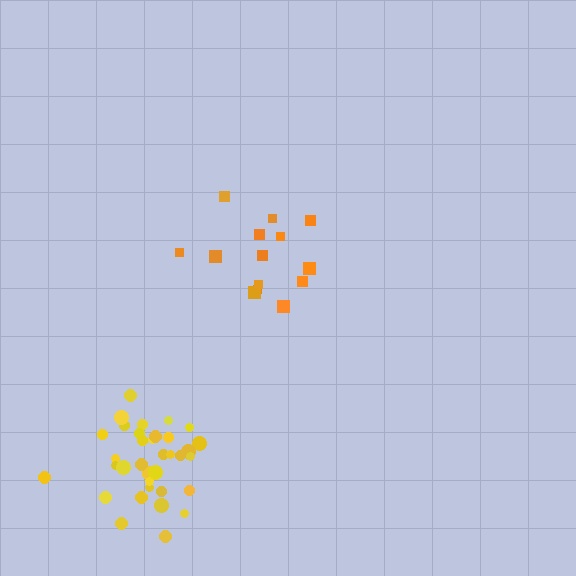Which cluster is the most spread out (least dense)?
Orange.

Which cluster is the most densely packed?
Yellow.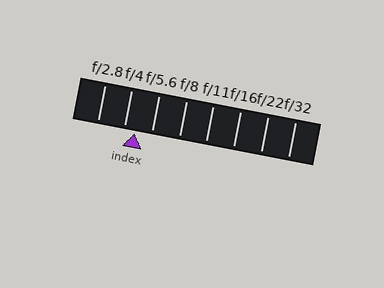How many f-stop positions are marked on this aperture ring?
There are 8 f-stop positions marked.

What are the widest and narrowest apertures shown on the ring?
The widest aperture shown is f/2.8 and the narrowest is f/32.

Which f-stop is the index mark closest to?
The index mark is closest to f/4.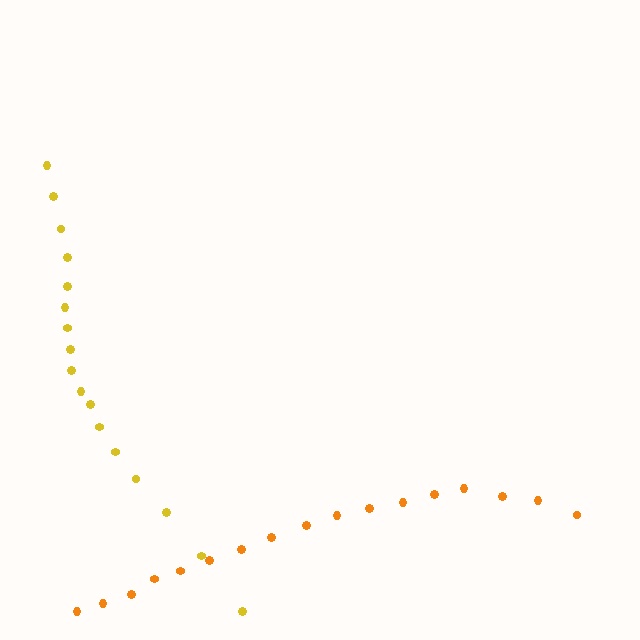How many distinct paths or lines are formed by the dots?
There are 2 distinct paths.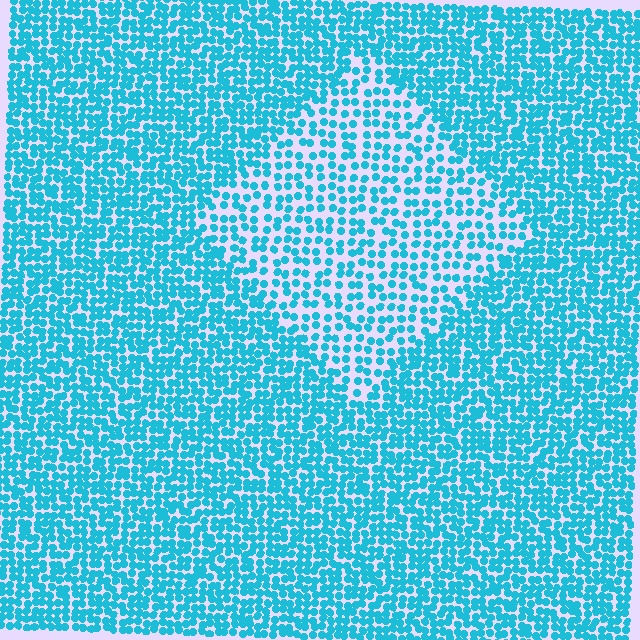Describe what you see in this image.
The image contains small cyan elements arranged at two different densities. A diamond-shaped region is visible where the elements are less densely packed than the surrounding area.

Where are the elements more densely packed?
The elements are more densely packed outside the diamond boundary.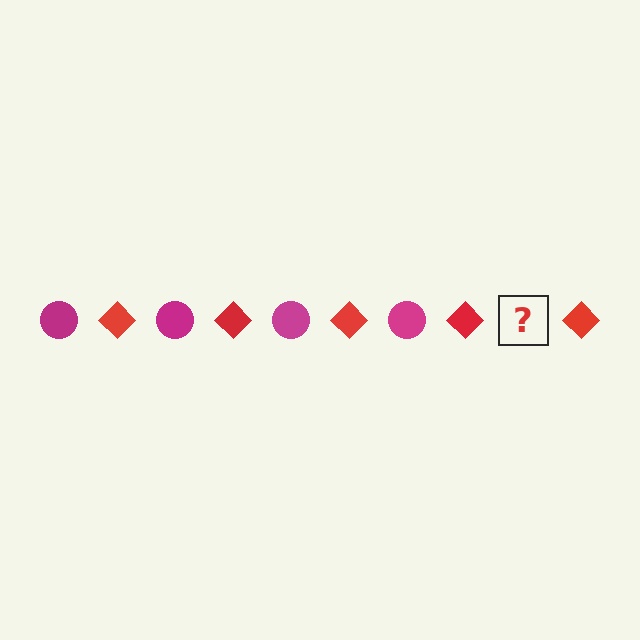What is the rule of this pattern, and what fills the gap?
The rule is that the pattern alternates between magenta circle and red diamond. The gap should be filled with a magenta circle.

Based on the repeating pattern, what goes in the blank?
The blank should be a magenta circle.